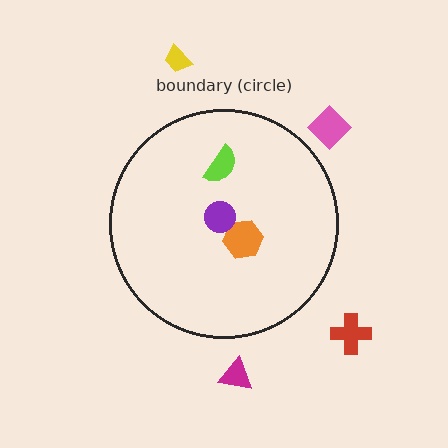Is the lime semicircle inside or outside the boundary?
Inside.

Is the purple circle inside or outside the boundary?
Inside.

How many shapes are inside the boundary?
3 inside, 4 outside.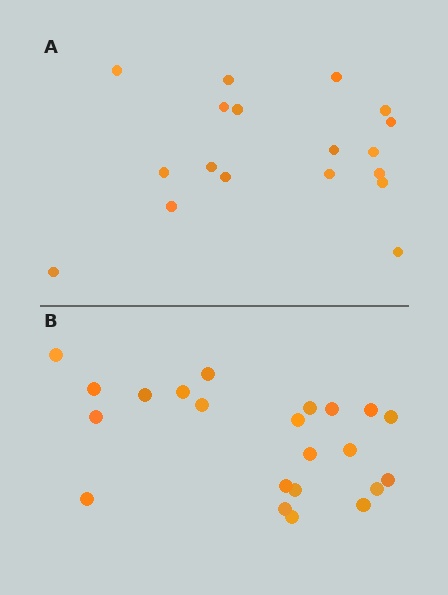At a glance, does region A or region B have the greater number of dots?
Region B (the bottom region) has more dots.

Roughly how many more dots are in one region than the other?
Region B has about 4 more dots than region A.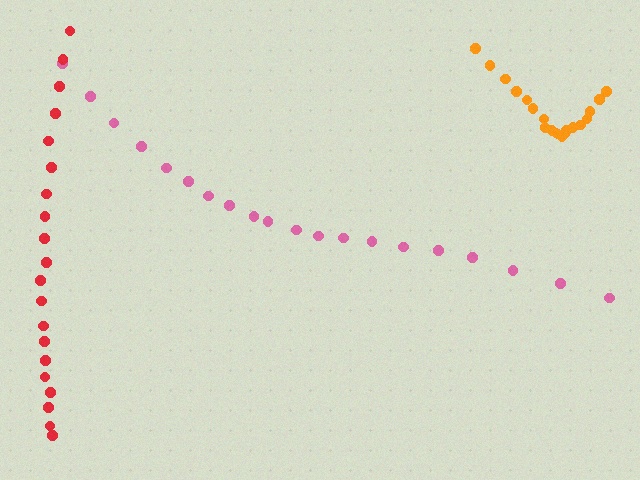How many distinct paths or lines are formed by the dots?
There are 3 distinct paths.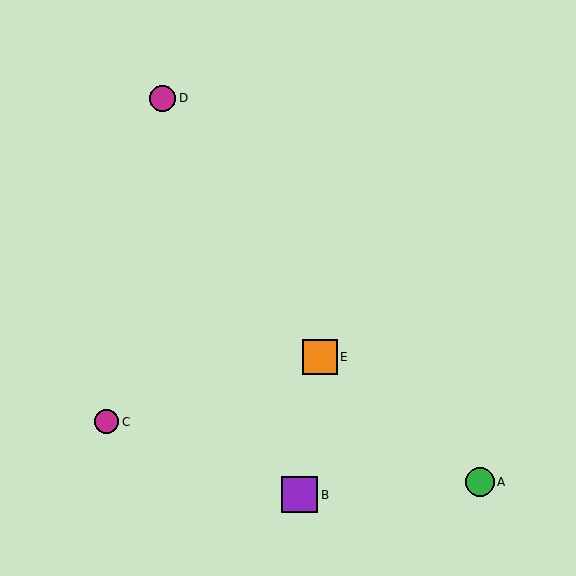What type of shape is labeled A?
Shape A is a green circle.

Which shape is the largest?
The purple square (labeled B) is the largest.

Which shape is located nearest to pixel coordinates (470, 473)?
The green circle (labeled A) at (480, 482) is nearest to that location.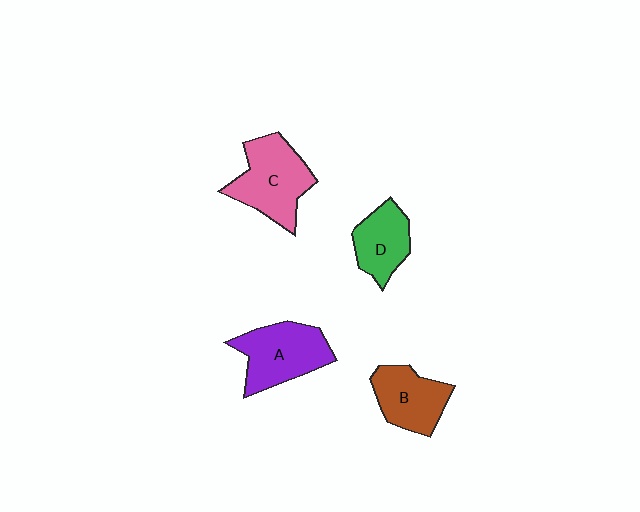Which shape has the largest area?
Shape C (pink).